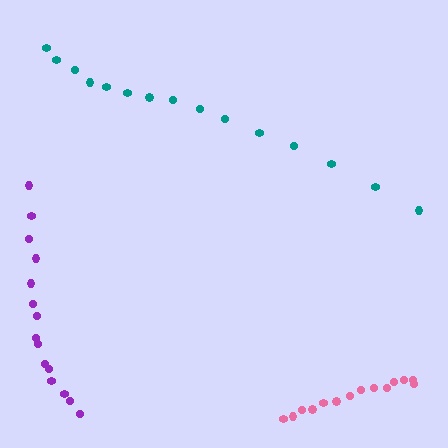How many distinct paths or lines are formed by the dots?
There are 3 distinct paths.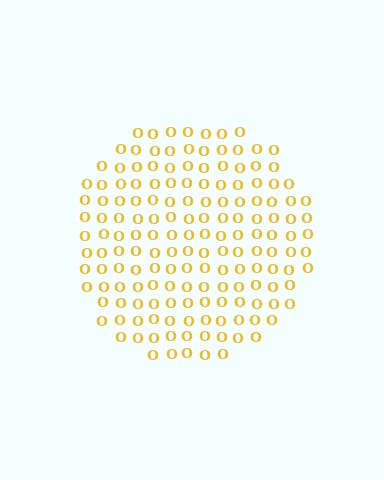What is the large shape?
The large shape is a circle.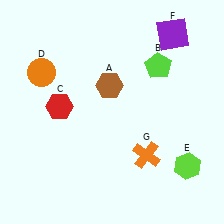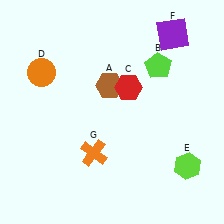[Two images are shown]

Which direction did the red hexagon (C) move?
The red hexagon (C) moved right.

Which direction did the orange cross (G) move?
The orange cross (G) moved left.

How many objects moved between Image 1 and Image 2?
2 objects moved between the two images.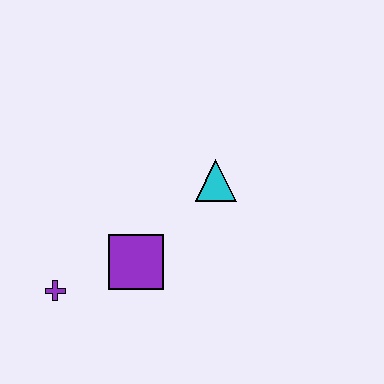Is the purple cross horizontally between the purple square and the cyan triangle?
No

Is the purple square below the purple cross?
No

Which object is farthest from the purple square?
The cyan triangle is farthest from the purple square.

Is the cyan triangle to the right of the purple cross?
Yes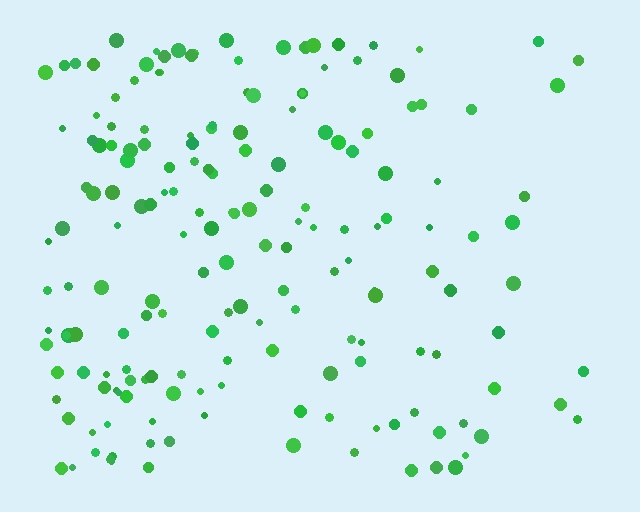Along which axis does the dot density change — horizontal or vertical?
Horizontal.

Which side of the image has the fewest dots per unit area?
The right.